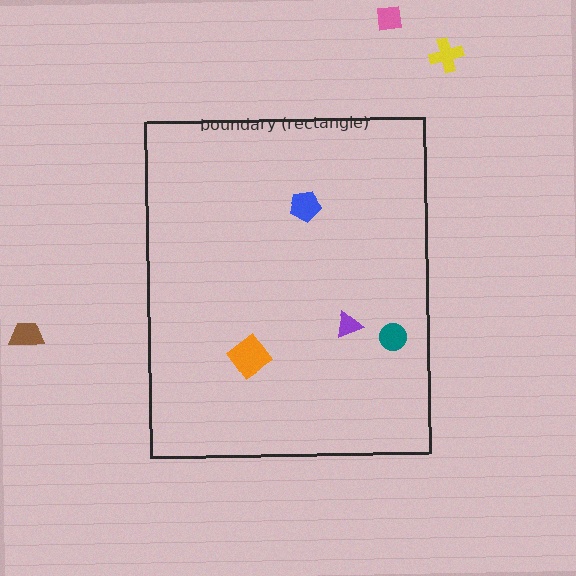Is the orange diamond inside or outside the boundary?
Inside.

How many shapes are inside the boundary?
4 inside, 3 outside.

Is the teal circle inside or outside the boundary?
Inside.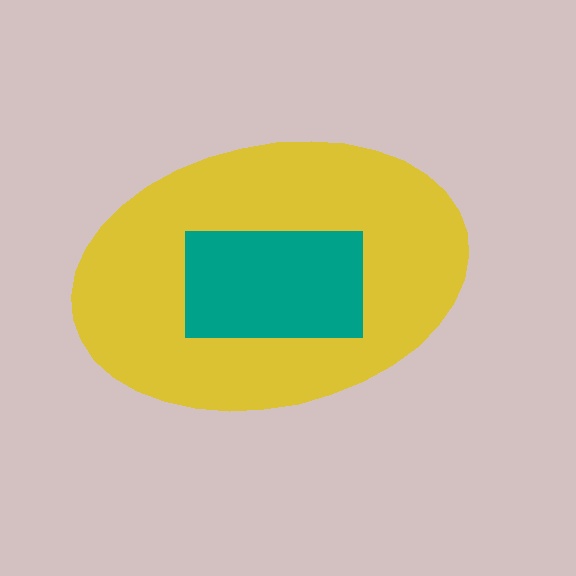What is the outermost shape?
The yellow ellipse.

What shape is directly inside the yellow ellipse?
The teal rectangle.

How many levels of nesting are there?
2.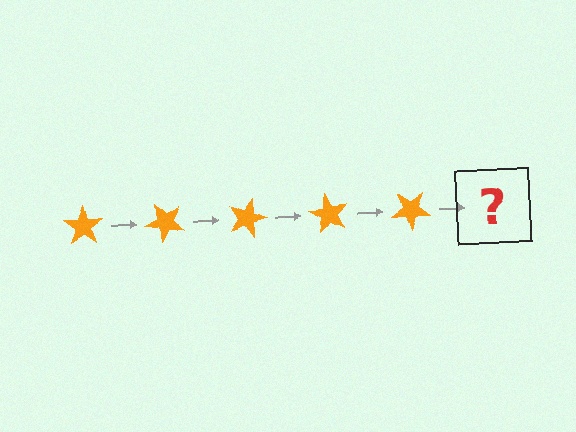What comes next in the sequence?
The next element should be an orange star rotated 225 degrees.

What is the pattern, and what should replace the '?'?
The pattern is that the star rotates 45 degrees each step. The '?' should be an orange star rotated 225 degrees.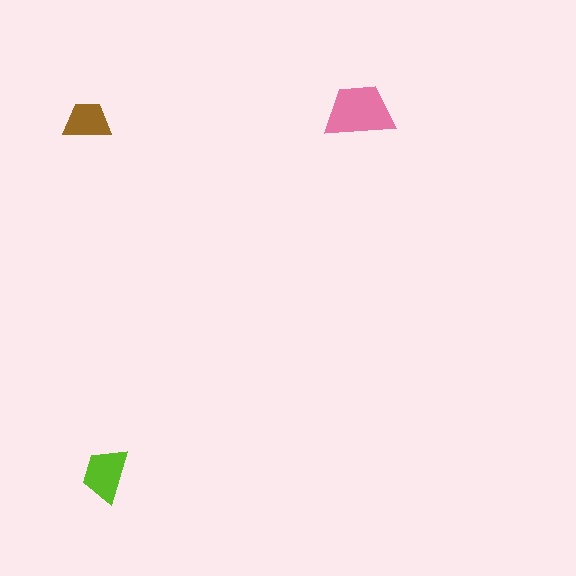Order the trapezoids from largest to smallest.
the pink one, the lime one, the brown one.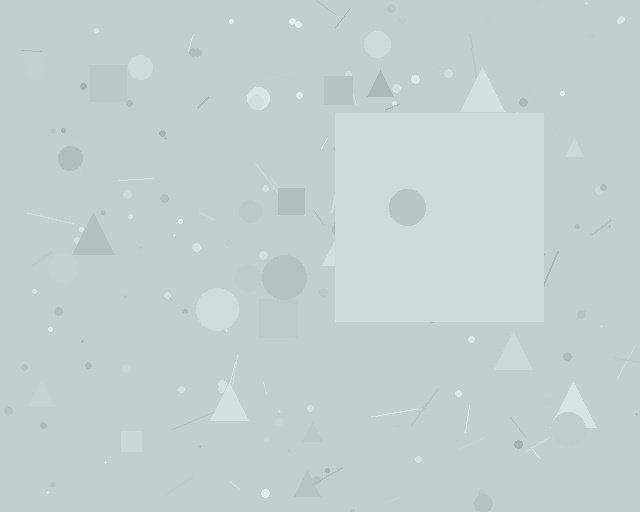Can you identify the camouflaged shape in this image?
The camouflaged shape is a square.